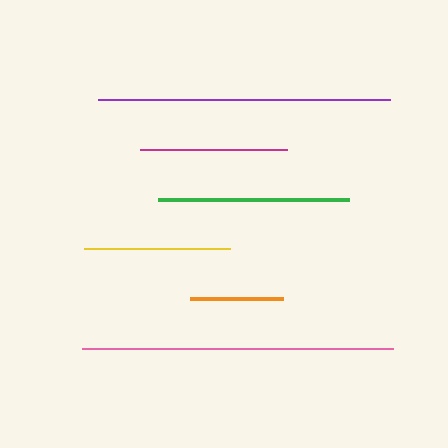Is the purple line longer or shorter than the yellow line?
The purple line is longer than the yellow line.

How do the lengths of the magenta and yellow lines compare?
The magenta and yellow lines are approximately the same length.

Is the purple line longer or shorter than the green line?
The purple line is longer than the green line.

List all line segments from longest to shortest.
From longest to shortest: pink, purple, green, magenta, yellow, orange.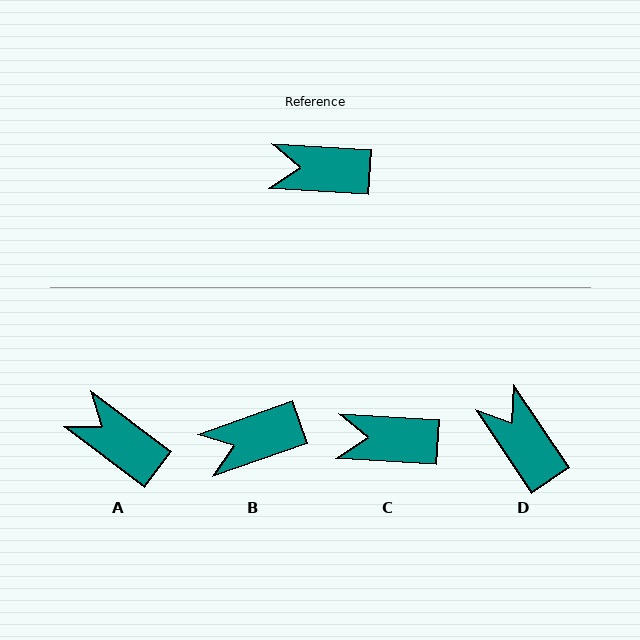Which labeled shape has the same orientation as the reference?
C.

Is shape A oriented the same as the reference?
No, it is off by about 34 degrees.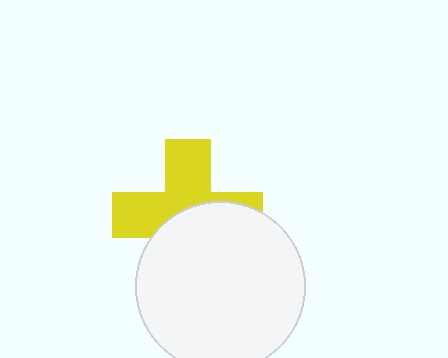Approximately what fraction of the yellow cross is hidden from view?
Roughly 47% of the yellow cross is hidden behind the white circle.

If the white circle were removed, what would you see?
You would see the complete yellow cross.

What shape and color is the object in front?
The object in front is a white circle.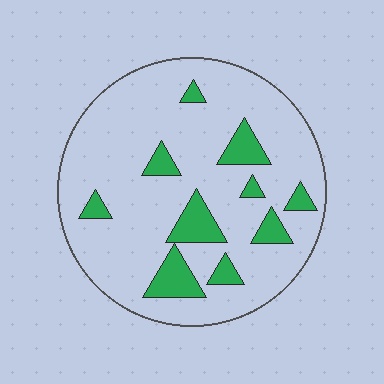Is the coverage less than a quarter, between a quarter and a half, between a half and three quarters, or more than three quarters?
Less than a quarter.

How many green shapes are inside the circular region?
10.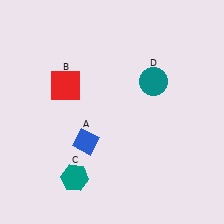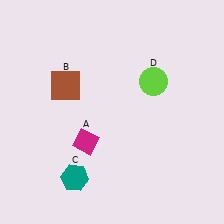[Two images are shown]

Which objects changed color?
A changed from blue to magenta. B changed from red to brown. D changed from teal to lime.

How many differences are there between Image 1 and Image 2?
There are 3 differences between the two images.